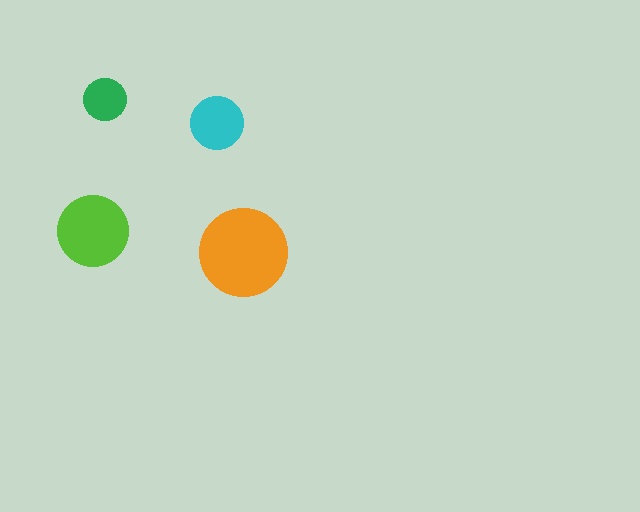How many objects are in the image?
There are 4 objects in the image.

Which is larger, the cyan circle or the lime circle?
The lime one.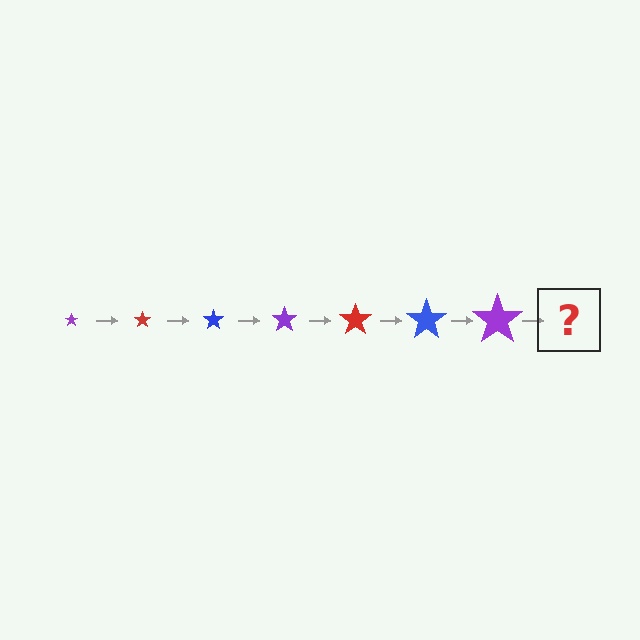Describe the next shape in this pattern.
It should be a red star, larger than the previous one.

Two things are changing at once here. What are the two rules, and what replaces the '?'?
The two rules are that the star grows larger each step and the color cycles through purple, red, and blue. The '?' should be a red star, larger than the previous one.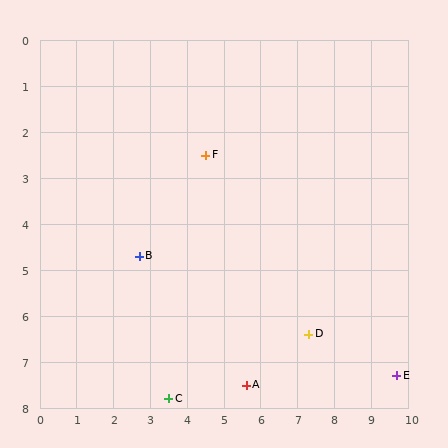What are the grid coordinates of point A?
Point A is at approximately (5.6, 7.5).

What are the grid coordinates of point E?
Point E is at approximately (9.7, 7.3).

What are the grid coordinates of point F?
Point F is at approximately (4.5, 2.5).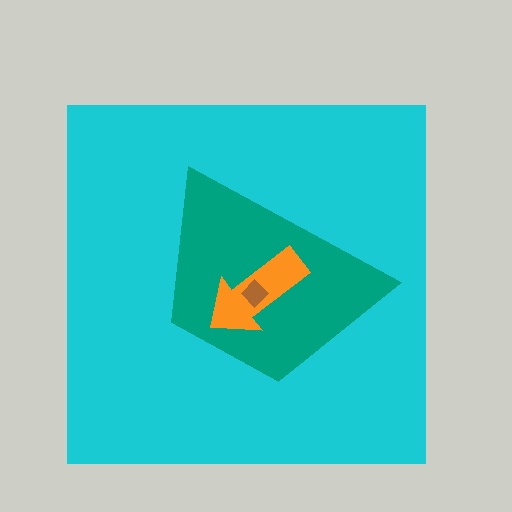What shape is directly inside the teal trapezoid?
The orange arrow.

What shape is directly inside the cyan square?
The teal trapezoid.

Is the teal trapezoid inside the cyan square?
Yes.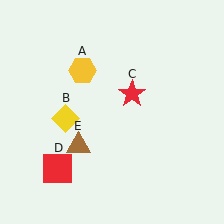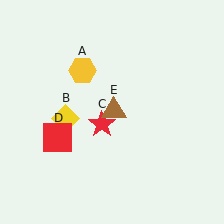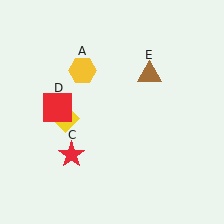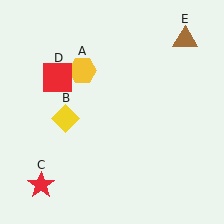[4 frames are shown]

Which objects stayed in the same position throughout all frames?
Yellow hexagon (object A) and yellow diamond (object B) remained stationary.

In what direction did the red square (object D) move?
The red square (object D) moved up.